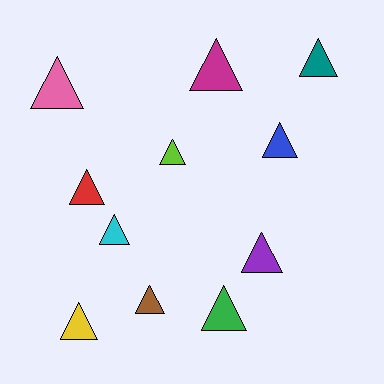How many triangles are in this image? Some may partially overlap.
There are 11 triangles.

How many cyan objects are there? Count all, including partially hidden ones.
There is 1 cyan object.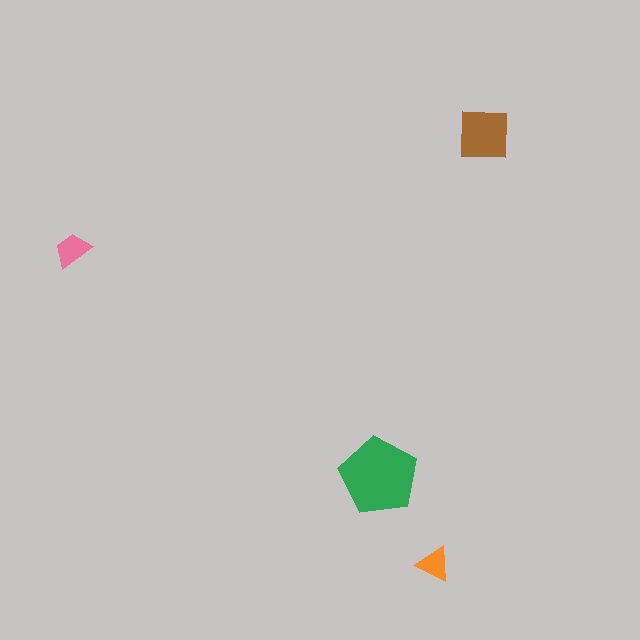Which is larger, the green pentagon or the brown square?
The green pentagon.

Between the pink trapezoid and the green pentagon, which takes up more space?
The green pentagon.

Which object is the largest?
The green pentagon.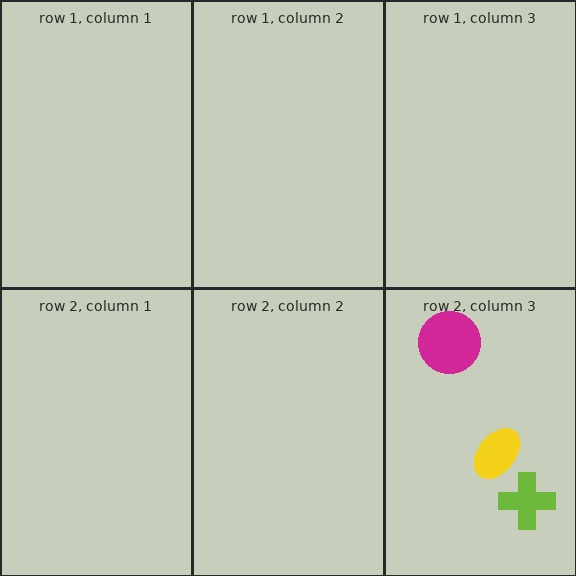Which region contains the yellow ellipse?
The row 2, column 3 region.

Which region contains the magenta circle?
The row 2, column 3 region.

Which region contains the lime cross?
The row 2, column 3 region.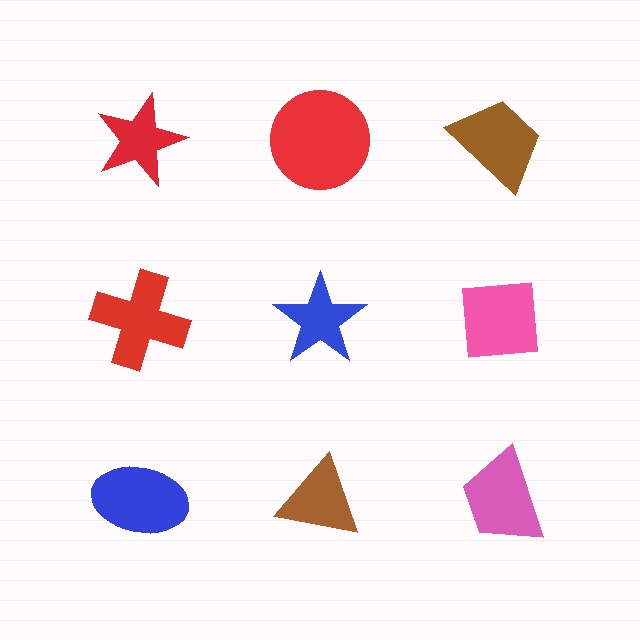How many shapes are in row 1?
3 shapes.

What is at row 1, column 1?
A red star.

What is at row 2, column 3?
A pink square.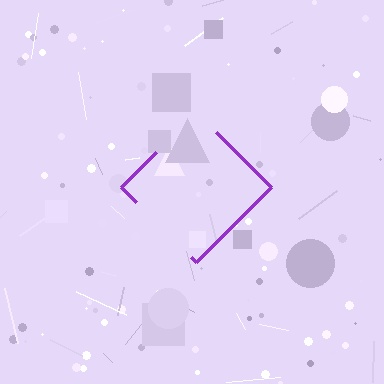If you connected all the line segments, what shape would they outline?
They would outline a diamond.